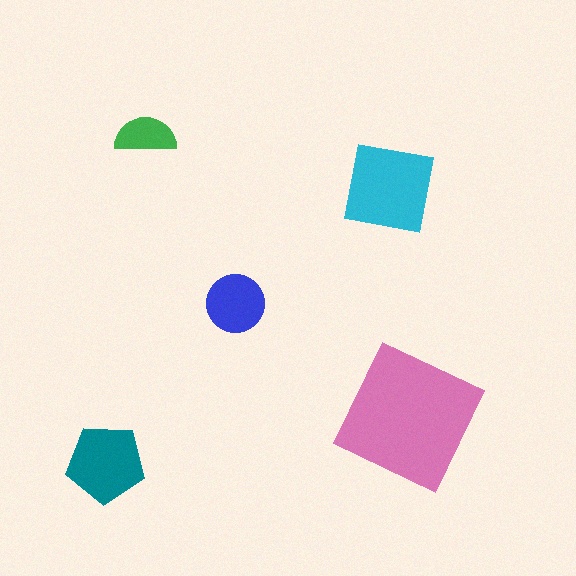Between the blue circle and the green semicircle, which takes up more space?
The blue circle.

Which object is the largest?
The pink square.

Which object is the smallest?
The green semicircle.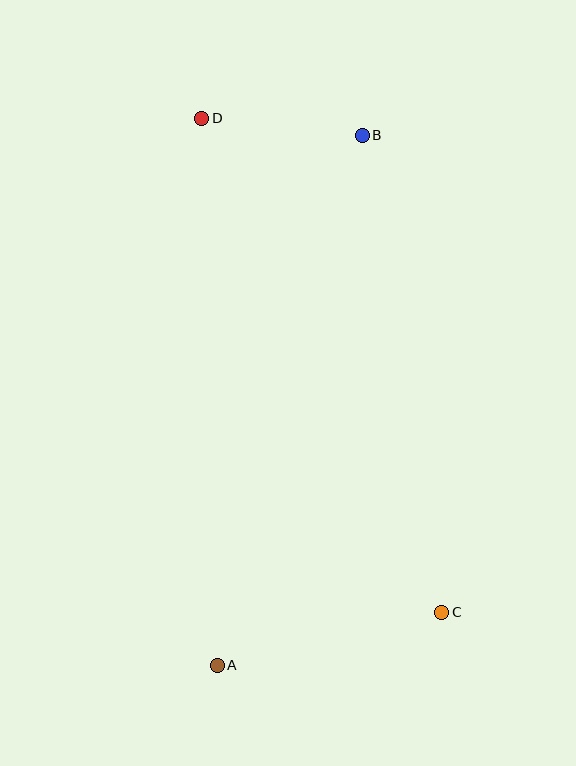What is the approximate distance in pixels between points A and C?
The distance between A and C is approximately 231 pixels.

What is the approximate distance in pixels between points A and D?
The distance between A and D is approximately 547 pixels.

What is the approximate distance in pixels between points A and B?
The distance between A and B is approximately 549 pixels.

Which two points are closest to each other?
Points B and D are closest to each other.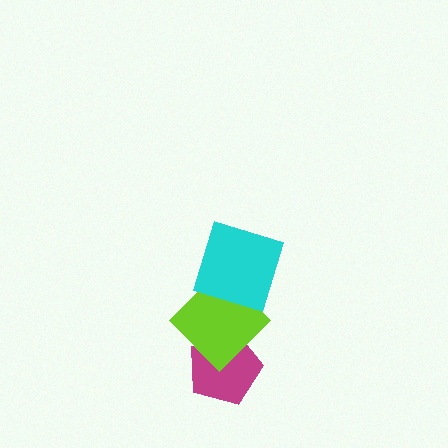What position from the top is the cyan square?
The cyan square is 1st from the top.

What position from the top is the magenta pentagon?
The magenta pentagon is 3rd from the top.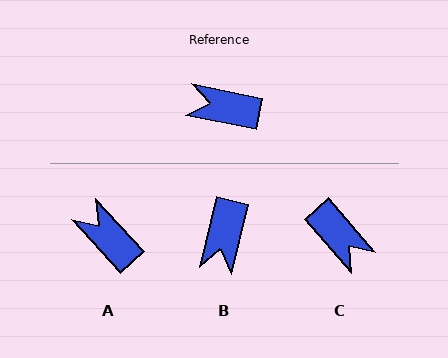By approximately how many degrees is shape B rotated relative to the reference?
Approximately 88 degrees counter-clockwise.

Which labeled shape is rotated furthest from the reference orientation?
C, about 142 degrees away.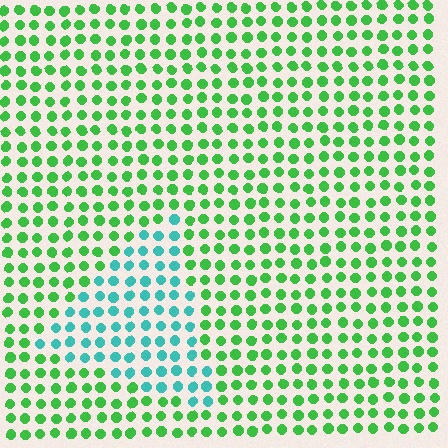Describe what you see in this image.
The image is filled with small green elements in a uniform arrangement. A triangle-shaped region is visible where the elements are tinted to a slightly different hue, forming a subtle color boundary.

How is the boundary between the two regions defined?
The boundary is defined purely by a slight shift in hue (about 52 degrees). Spacing, size, and orientation are identical on both sides.